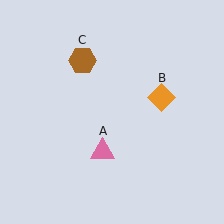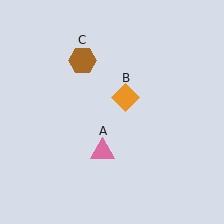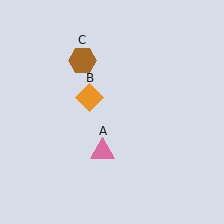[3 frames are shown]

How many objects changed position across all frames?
1 object changed position: orange diamond (object B).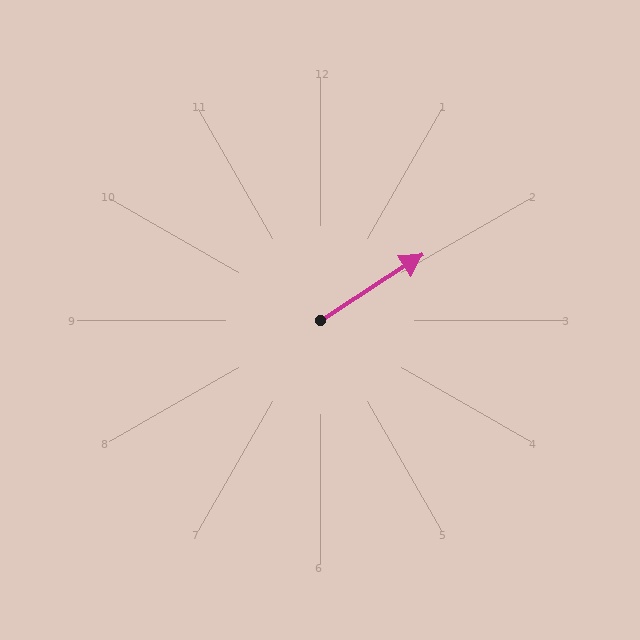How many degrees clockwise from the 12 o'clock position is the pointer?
Approximately 57 degrees.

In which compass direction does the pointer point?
Northeast.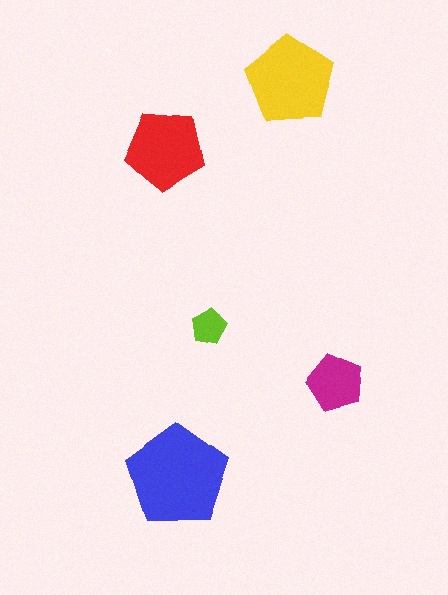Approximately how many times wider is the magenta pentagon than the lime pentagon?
About 1.5 times wider.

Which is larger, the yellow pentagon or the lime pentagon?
The yellow one.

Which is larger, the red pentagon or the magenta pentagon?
The red one.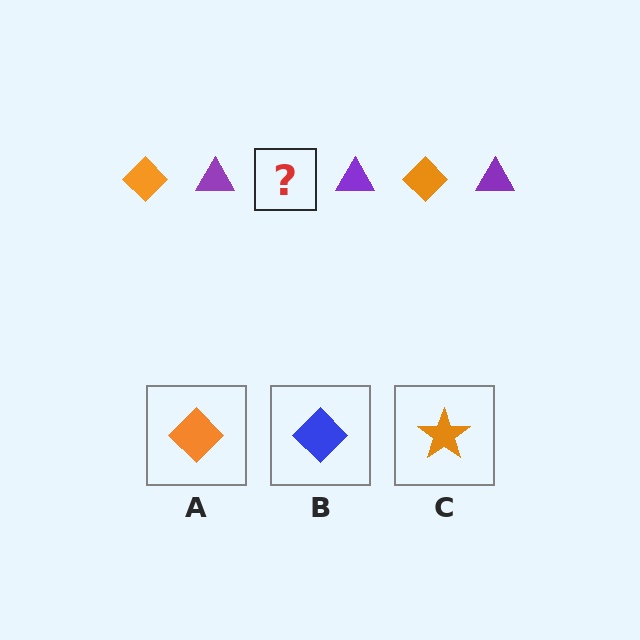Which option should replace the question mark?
Option A.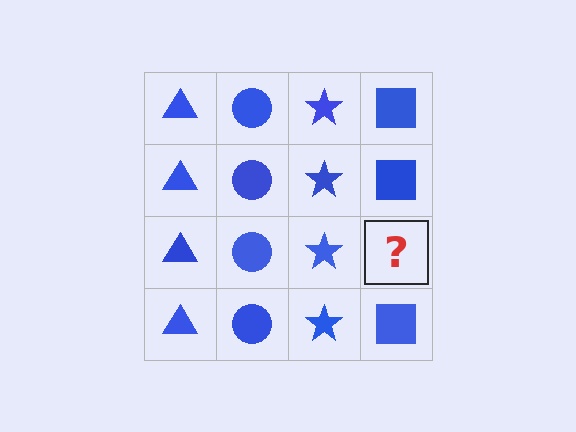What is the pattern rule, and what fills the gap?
The rule is that each column has a consistent shape. The gap should be filled with a blue square.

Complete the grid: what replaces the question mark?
The question mark should be replaced with a blue square.